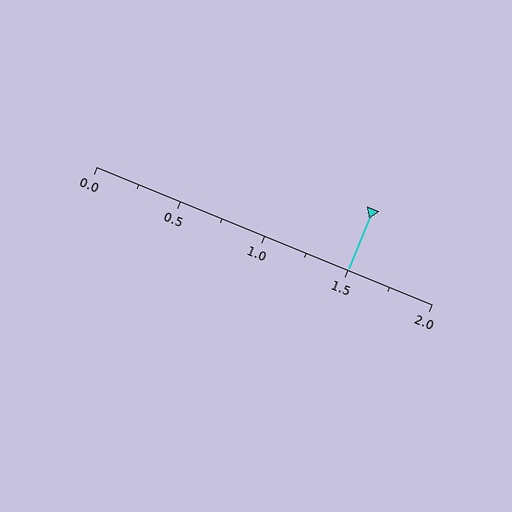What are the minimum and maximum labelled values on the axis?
The axis runs from 0.0 to 2.0.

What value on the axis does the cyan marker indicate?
The marker indicates approximately 1.5.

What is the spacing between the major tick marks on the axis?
The major ticks are spaced 0.5 apart.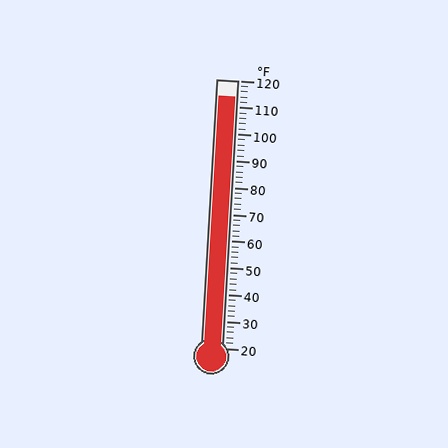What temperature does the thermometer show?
The thermometer shows approximately 114°F.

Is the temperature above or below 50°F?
The temperature is above 50°F.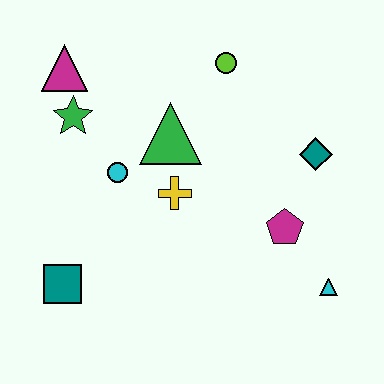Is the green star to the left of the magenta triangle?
No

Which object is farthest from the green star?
The cyan triangle is farthest from the green star.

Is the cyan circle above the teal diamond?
No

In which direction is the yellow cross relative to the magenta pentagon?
The yellow cross is to the left of the magenta pentagon.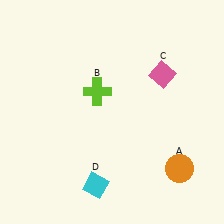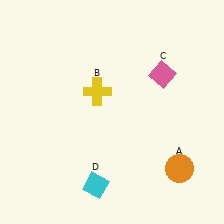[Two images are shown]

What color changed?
The cross (B) changed from lime in Image 1 to yellow in Image 2.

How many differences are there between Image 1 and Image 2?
There is 1 difference between the two images.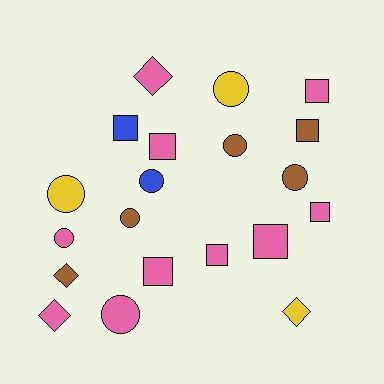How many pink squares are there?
There are 6 pink squares.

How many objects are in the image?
There are 20 objects.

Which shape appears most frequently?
Square, with 8 objects.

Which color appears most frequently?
Pink, with 10 objects.